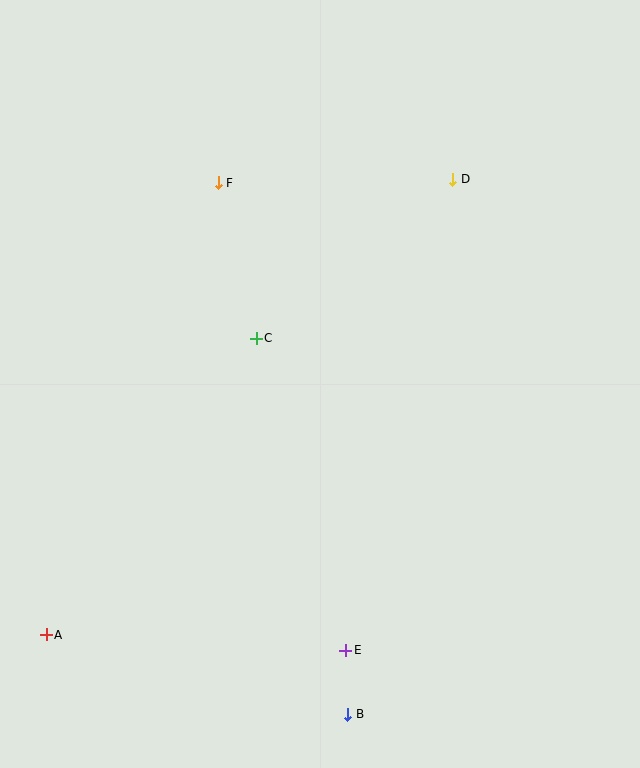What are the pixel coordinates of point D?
Point D is at (453, 179).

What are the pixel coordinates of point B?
Point B is at (348, 714).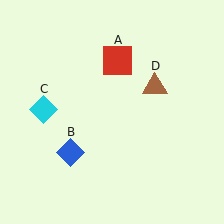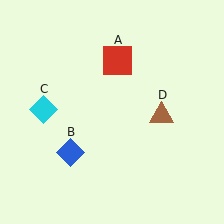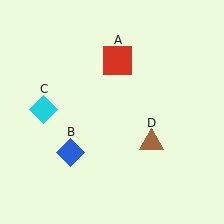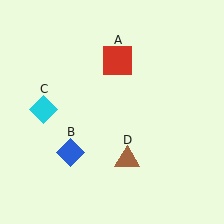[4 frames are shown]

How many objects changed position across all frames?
1 object changed position: brown triangle (object D).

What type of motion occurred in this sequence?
The brown triangle (object D) rotated clockwise around the center of the scene.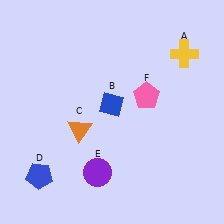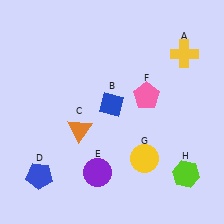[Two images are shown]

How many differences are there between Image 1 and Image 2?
There are 2 differences between the two images.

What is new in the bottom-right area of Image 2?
A lime hexagon (H) was added in the bottom-right area of Image 2.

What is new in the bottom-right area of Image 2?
A yellow circle (G) was added in the bottom-right area of Image 2.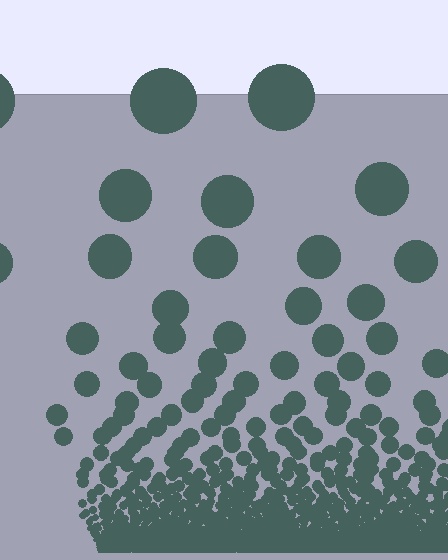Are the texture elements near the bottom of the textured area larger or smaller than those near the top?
Smaller. The gradient is inverted — elements near the bottom are smaller and denser.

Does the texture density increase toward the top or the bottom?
Density increases toward the bottom.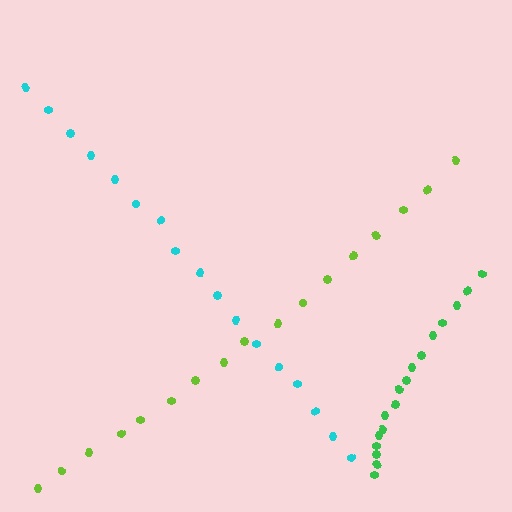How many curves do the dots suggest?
There are 3 distinct paths.